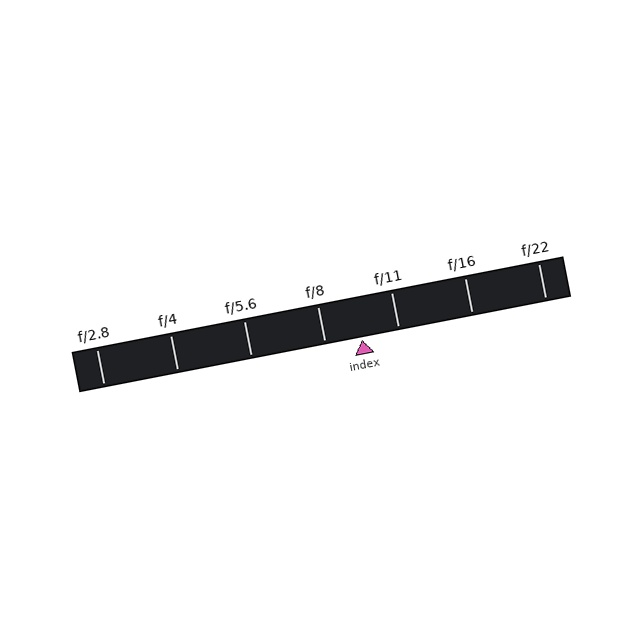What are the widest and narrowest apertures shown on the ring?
The widest aperture shown is f/2.8 and the narrowest is f/22.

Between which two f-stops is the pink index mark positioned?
The index mark is between f/8 and f/11.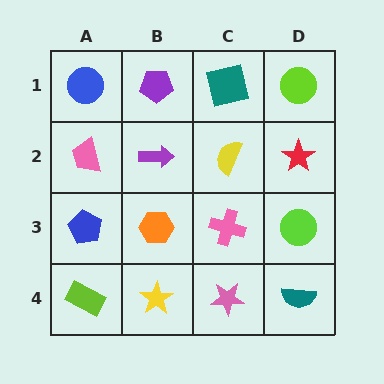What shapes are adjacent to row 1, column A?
A pink trapezoid (row 2, column A), a purple pentagon (row 1, column B).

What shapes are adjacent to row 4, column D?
A lime circle (row 3, column D), a pink star (row 4, column C).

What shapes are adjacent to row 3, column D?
A red star (row 2, column D), a teal semicircle (row 4, column D), a pink cross (row 3, column C).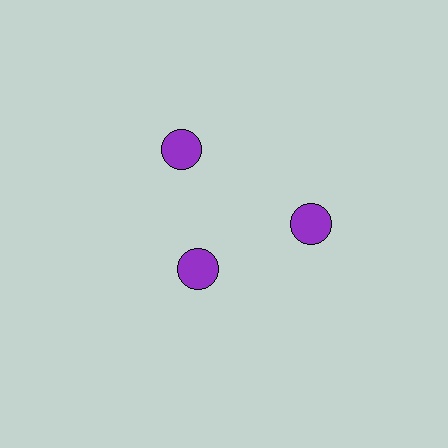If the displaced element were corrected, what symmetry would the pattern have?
It would have 3-fold rotational symmetry — the pattern would map onto itself every 120 degrees.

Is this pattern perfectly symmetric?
No. The 3 purple circles are arranged in a ring, but one element near the 7 o'clock position is pulled inward toward the center, breaking the 3-fold rotational symmetry.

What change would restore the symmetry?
The symmetry would be restored by moving it outward, back onto the ring so that all 3 circles sit at equal angles and equal distance from the center.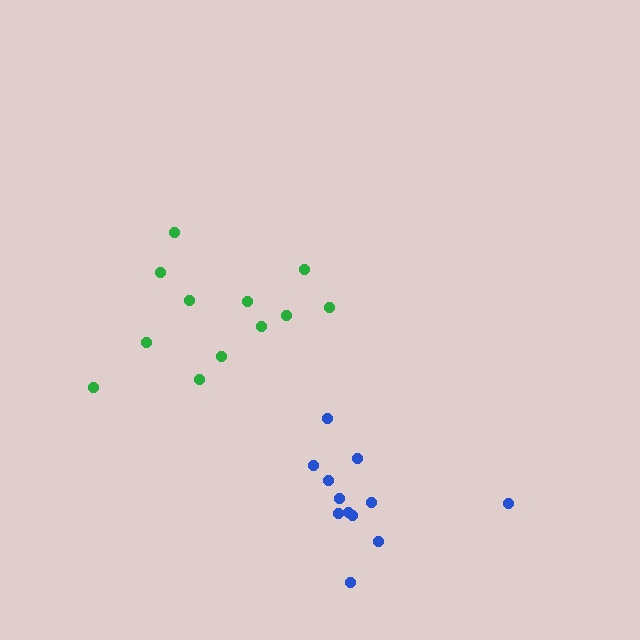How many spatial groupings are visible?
There are 2 spatial groupings.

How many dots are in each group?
Group 1: 12 dots, Group 2: 12 dots (24 total).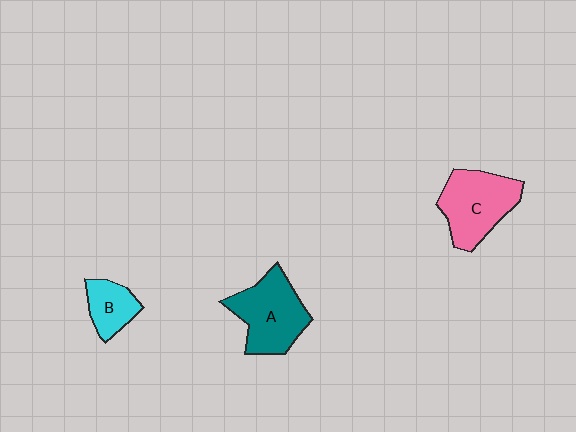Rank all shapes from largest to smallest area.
From largest to smallest: A (teal), C (pink), B (cyan).